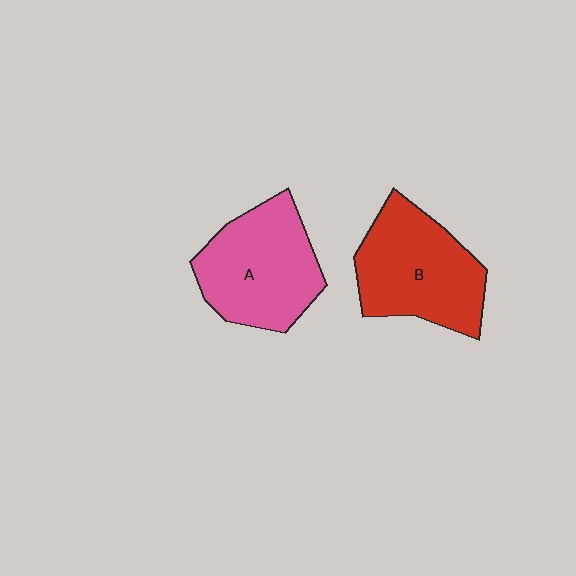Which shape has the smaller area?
Shape A (pink).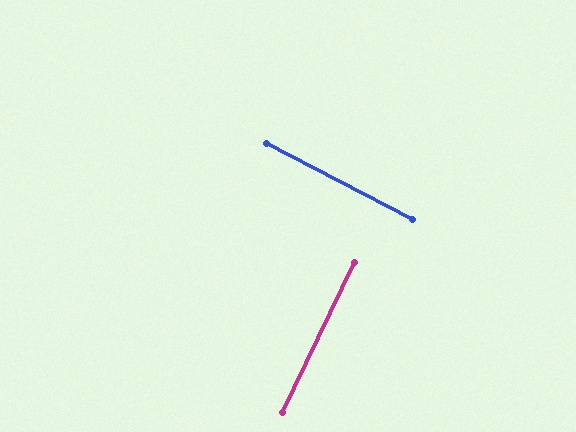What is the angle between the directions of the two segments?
Approximately 88 degrees.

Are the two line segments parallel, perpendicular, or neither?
Perpendicular — they meet at approximately 88°.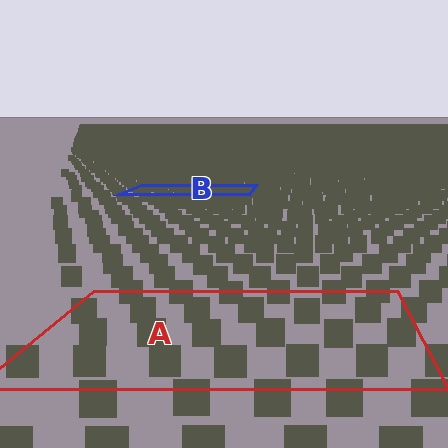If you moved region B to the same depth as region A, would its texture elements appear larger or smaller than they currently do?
They would appear larger. At a closer depth, the same texture elements are projected at a bigger on-screen size.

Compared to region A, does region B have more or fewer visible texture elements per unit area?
Region B has more texture elements per unit area — they are packed more densely because it is farther away.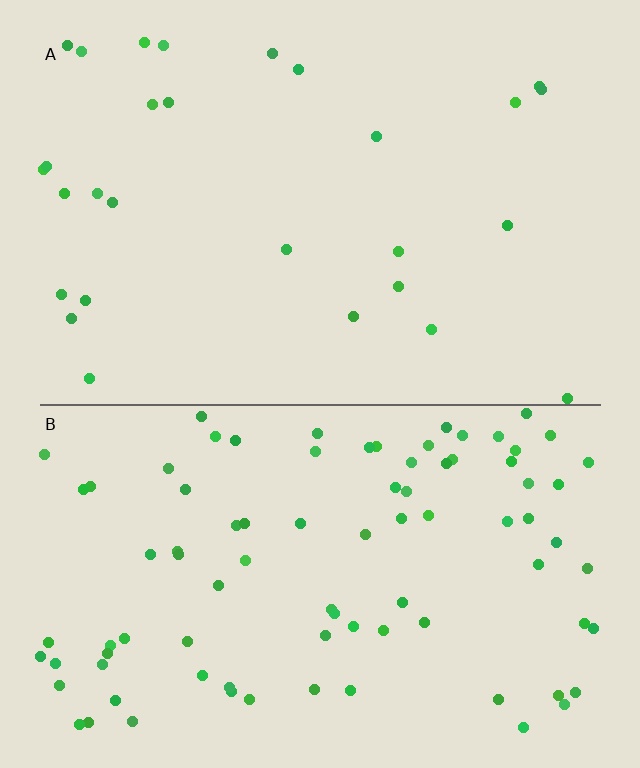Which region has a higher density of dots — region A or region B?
B (the bottom).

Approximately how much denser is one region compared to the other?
Approximately 3.1× — region B over region A.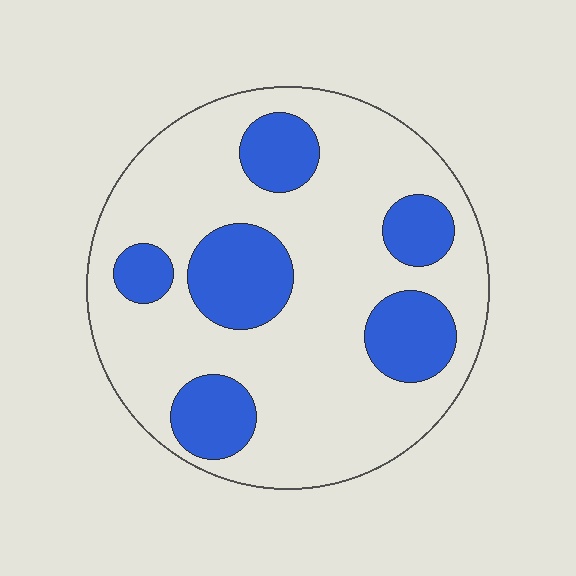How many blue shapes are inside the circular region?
6.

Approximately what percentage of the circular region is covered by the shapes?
Approximately 25%.